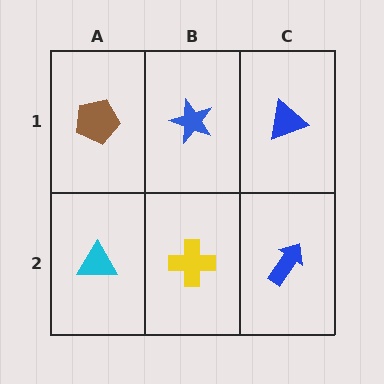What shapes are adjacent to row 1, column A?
A cyan triangle (row 2, column A), a blue star (row 1, column B).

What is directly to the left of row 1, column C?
A blue star.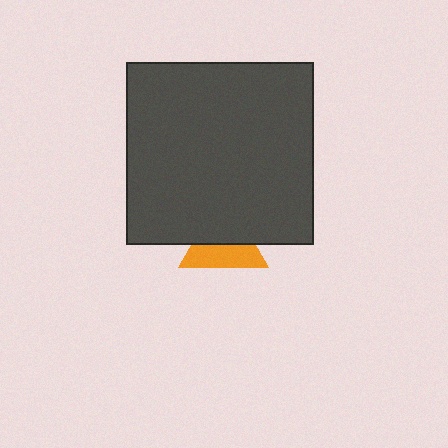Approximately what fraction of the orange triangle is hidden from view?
Roughly 52% of the orange triangle is hidden behind the dark gray rectangle.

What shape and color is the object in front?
The object in front is a dark gray rectangle.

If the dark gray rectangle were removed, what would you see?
You would see the complete orange triangle.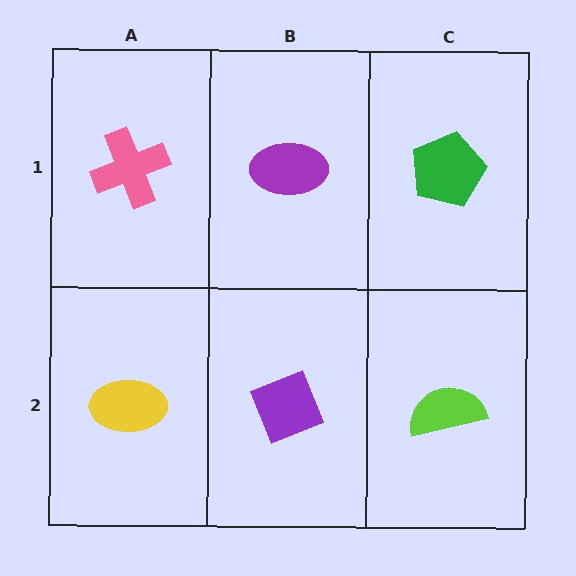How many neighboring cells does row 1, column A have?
2.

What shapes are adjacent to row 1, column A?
A yellow ellipse (row 2, column A), a purple ellipse (row 1, column B).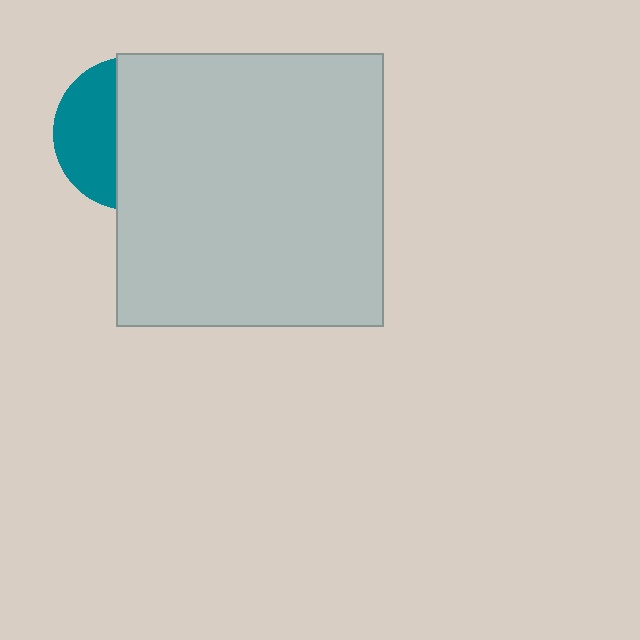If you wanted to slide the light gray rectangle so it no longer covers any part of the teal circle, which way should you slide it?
Slide it right — that is the most direct way to separate the two shapes.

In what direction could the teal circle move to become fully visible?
The teal circle could move left. That would shift it out from behind the light gray rectangle entirely.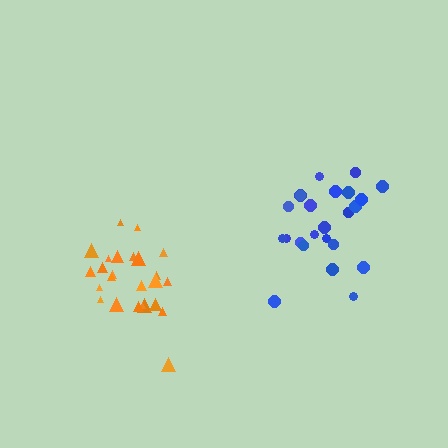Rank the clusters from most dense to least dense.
orange, blue.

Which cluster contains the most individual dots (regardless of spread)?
Orange (25).